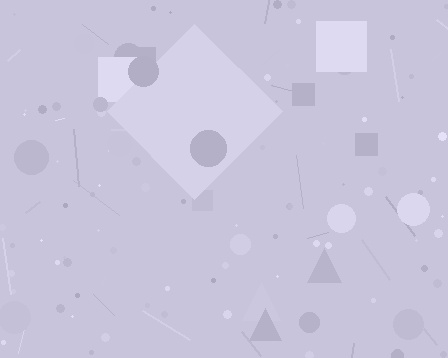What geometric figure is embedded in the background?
A diamond is embedded in the background.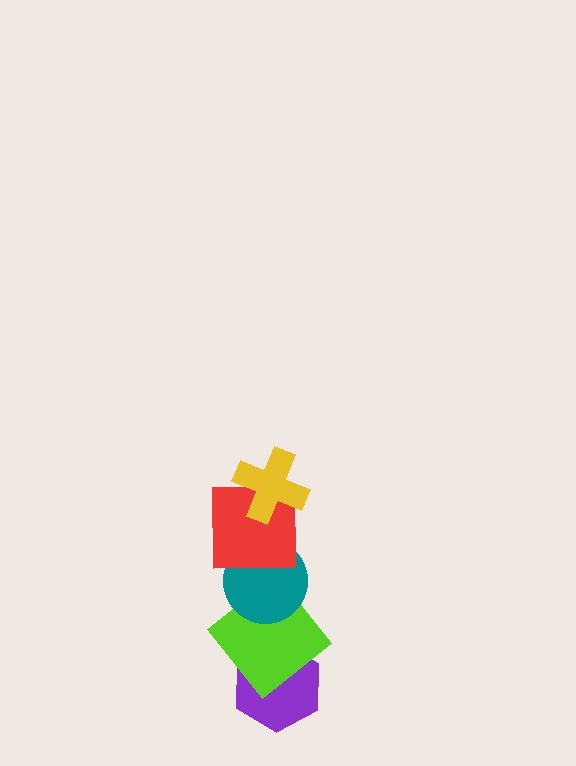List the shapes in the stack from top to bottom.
From top to bottom: the yellow cross, the red square, the teal circle, the lime diamond, the purple hexagon.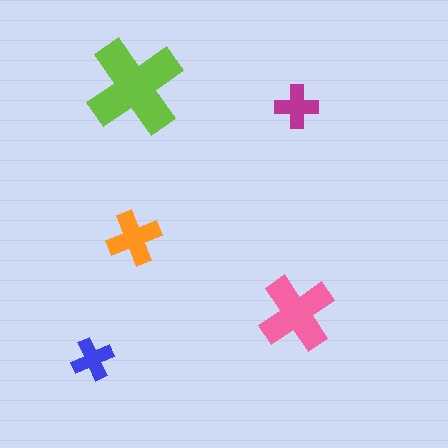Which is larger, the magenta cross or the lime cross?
The lime one.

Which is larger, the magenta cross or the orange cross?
The orange one.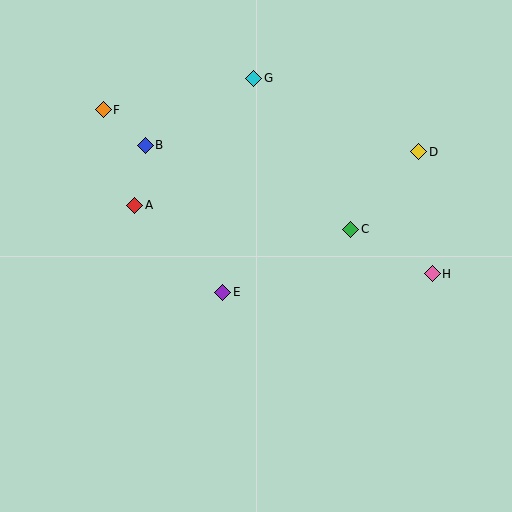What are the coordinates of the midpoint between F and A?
The midpoint between F and A is at (119, 157).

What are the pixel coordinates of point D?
Point D is at (419, 152).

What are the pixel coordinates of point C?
Point C is at (351, 229).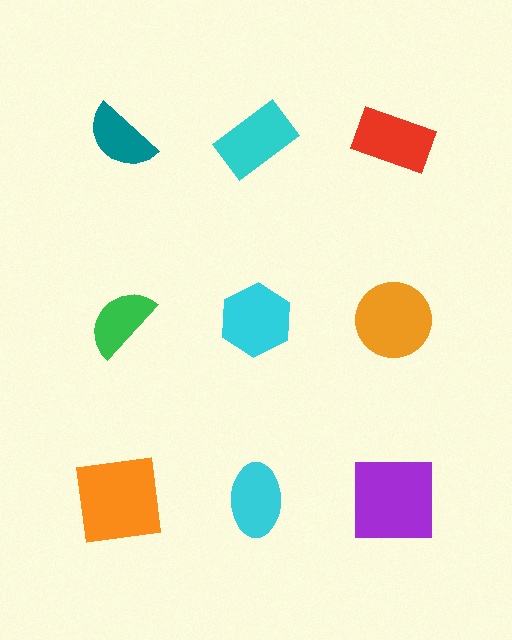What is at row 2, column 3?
An orange circle.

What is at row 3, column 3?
A purple square.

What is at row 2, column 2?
A cyan hexagon.